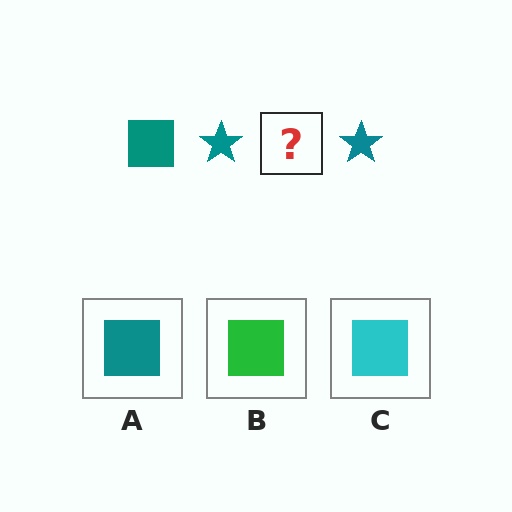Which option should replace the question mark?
Option A.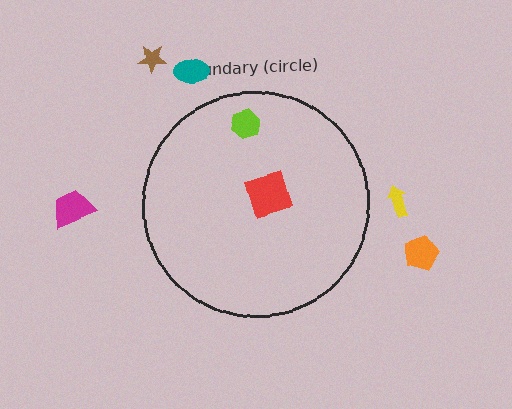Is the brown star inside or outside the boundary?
Outside.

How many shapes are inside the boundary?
2 inside, 5 outside.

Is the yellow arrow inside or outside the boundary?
Outside.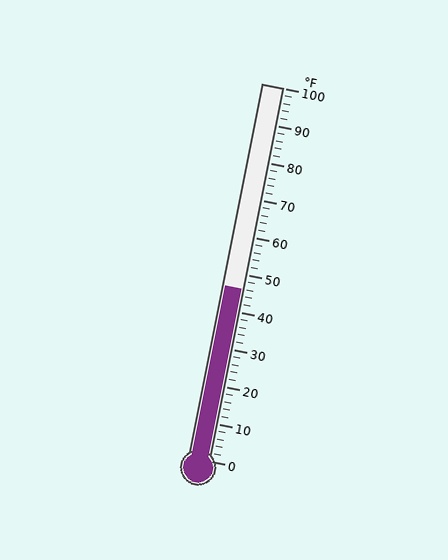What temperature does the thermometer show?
The thermometer shows approximately 46°F.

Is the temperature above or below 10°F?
The temperature is above 10°F.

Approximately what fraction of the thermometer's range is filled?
The thermometer is filled to approximately 45% of its range.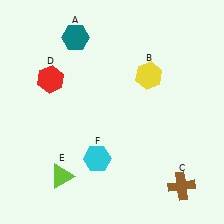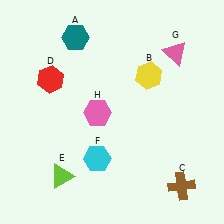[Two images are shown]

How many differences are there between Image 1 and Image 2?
There are 2 differences between the two images.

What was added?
A pink triangle (G), a pink hexagon (H) were added in Image 2.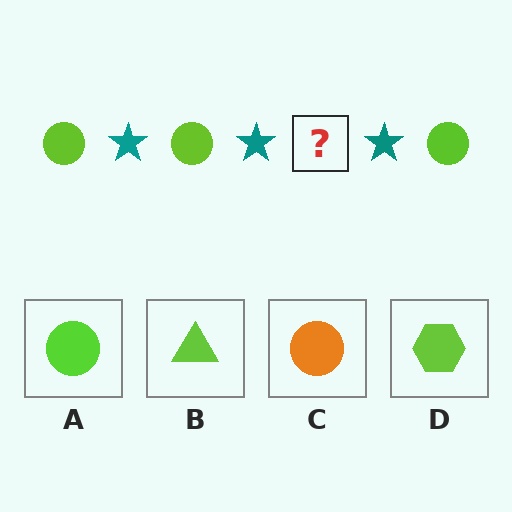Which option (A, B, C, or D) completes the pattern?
A.